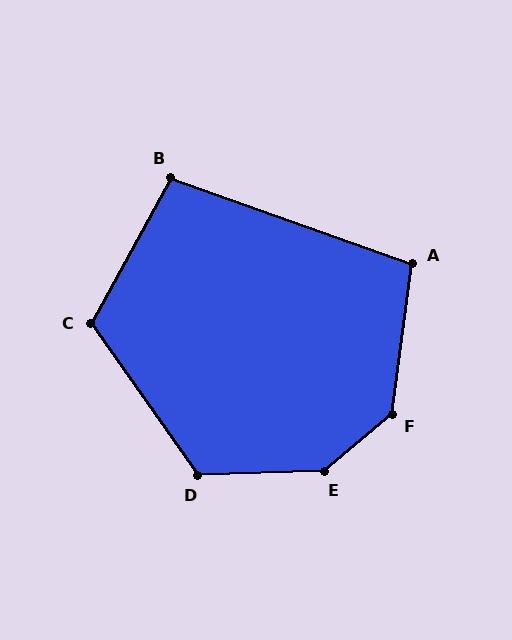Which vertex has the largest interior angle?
E, at approximately 142 degrees.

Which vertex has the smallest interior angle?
B, at approximately 99 degrees.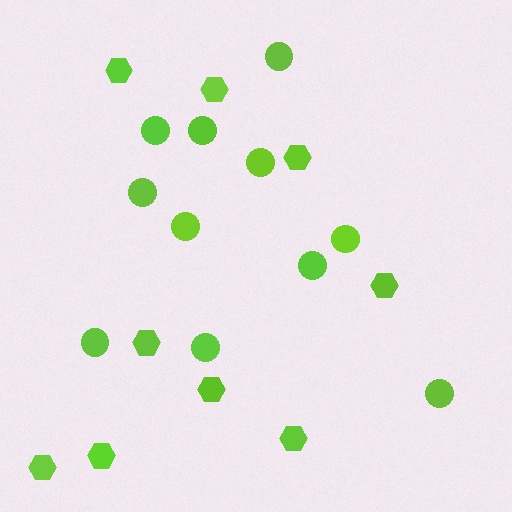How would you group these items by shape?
There are 2 groups: one group of circles (11) and one group of hexagons (9).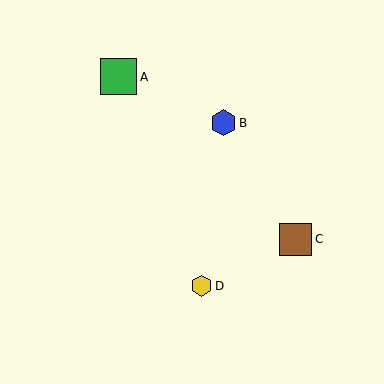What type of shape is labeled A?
Shape A is a green square.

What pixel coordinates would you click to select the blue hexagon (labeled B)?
Click at (223, 123) to select the blue hexagon B.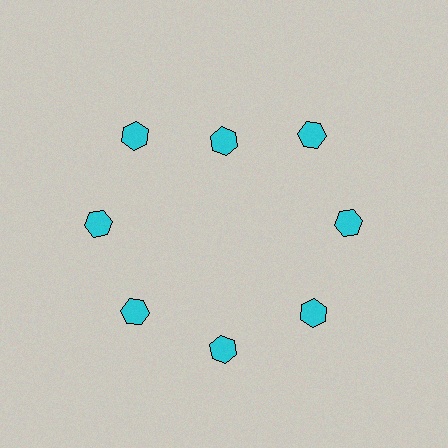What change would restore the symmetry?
The symmetry would be restored by moving it outward, back onto the ring so that all 8 hexagons sit at equal angles and equal distance from the center.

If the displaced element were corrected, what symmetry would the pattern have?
It would have 8-fold rotational symmetry — the pattern would map onto itself every 45 degrees.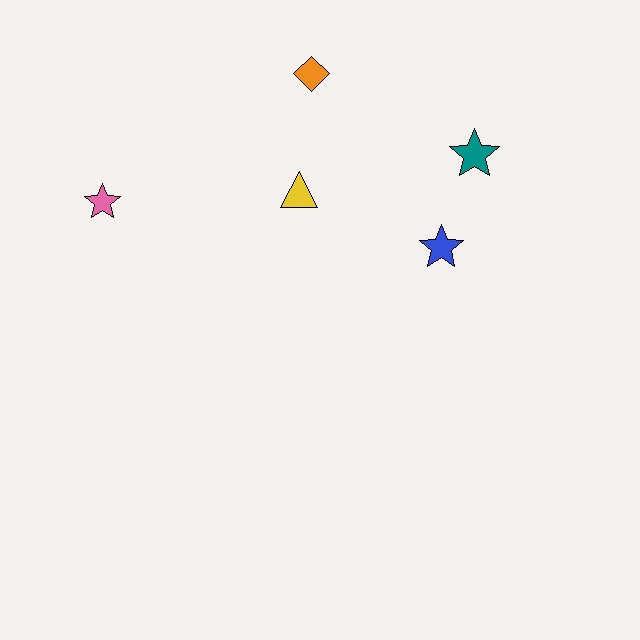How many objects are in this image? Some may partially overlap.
There are 5 objects.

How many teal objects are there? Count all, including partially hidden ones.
There is 1 teal object.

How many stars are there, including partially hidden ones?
There are 3 stars.